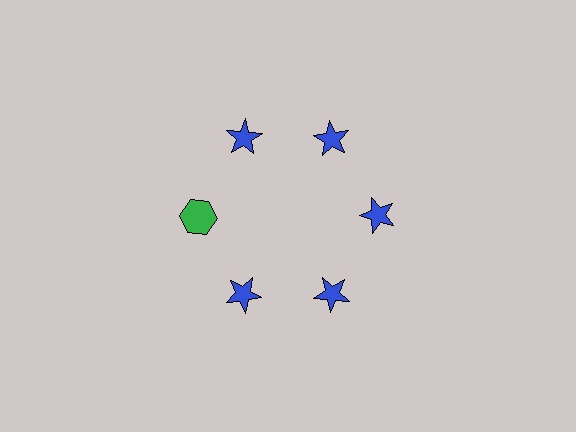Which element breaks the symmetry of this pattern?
The green hexagon at roughly the 9 o'clock position breaks the symmetry. All other shapes are blue stars.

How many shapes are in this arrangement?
There are 6 shapes arranged in a ring pattern.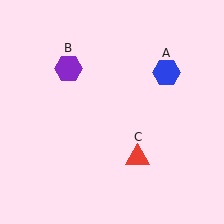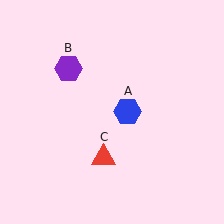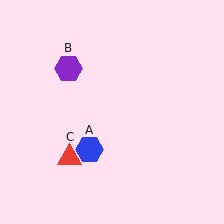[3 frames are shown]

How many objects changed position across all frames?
2 objects changed position: blue hexagon (object A), red triangle (object C).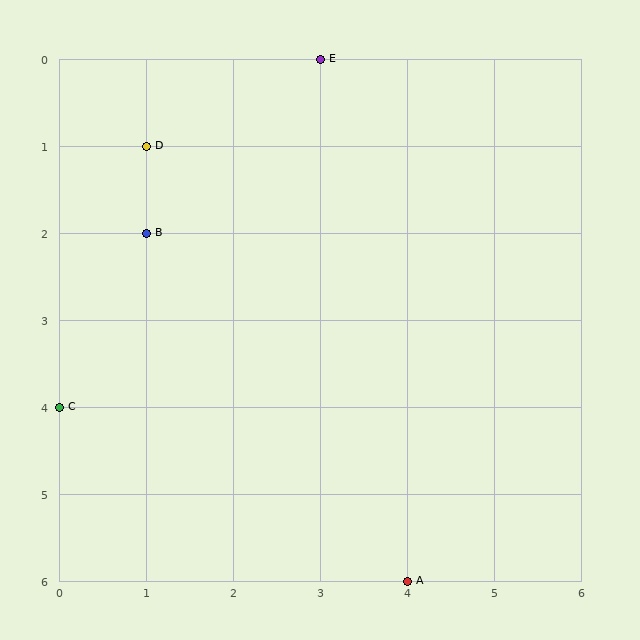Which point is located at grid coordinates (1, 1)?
Point D is at (1, 1).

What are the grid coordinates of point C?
Point C is at grid coordinates (0, 4).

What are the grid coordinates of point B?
Point B is at grid coordinates (1, 2).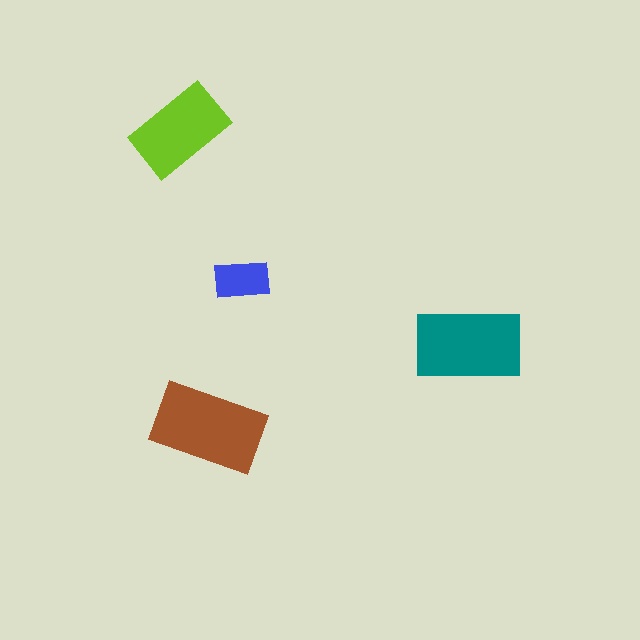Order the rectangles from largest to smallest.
the brown one, the teal one, the lime one, the blue one.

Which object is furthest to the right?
The teal rectangle is rightmost.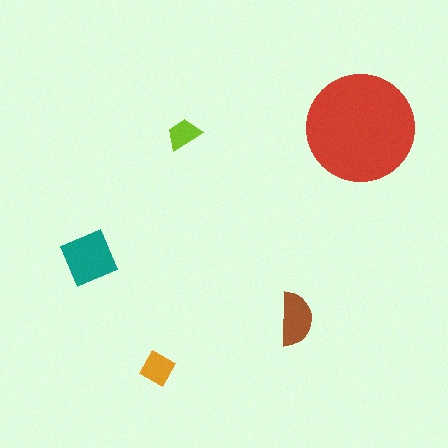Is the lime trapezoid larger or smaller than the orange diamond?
Smaller.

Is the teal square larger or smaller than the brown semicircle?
Larger.